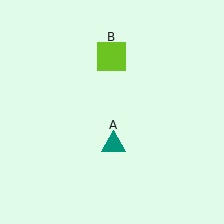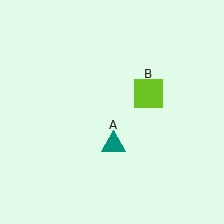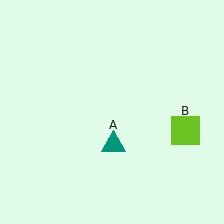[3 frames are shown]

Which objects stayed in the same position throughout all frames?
Teal triangle (object A) remained stationary.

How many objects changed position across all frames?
1 object changed position: lime square (object B).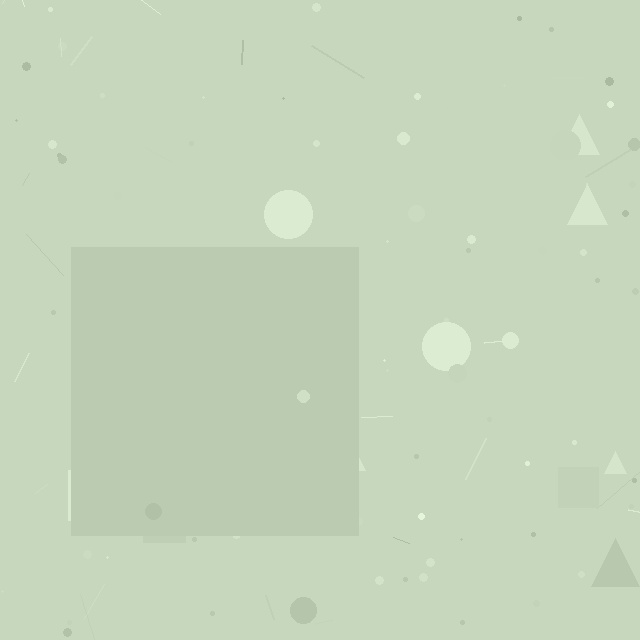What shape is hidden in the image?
A square is hidden in the image.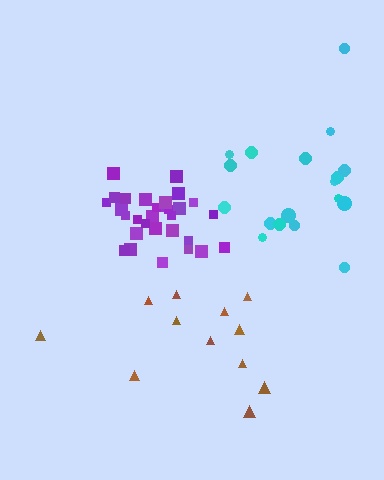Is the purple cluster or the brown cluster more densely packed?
Purple.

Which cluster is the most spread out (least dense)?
Brown.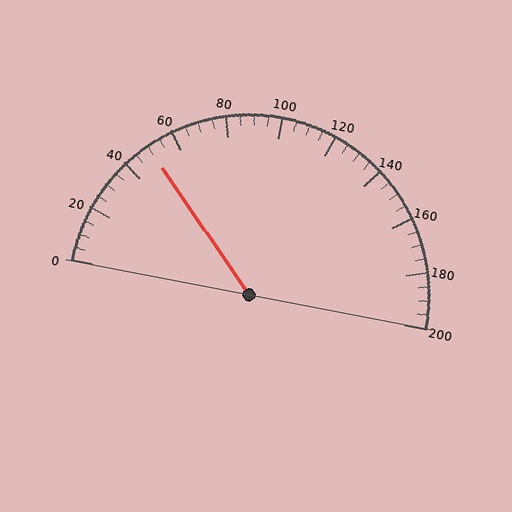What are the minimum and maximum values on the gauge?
The gauge ranges from 0 to 200.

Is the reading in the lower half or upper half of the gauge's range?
The reading is in the lower half of the range (0 to 200).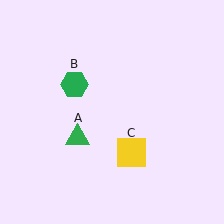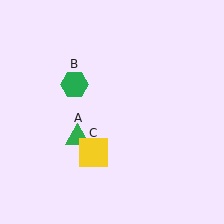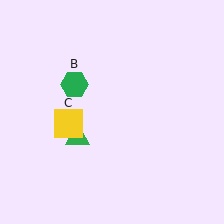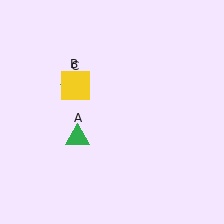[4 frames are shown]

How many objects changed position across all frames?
1 object changed position: yellow square (object C).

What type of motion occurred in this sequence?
The yellow square (object C) rotated clockwise around the center of the scene.